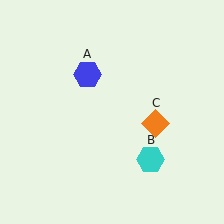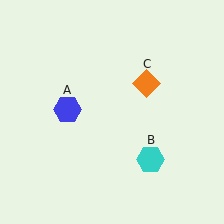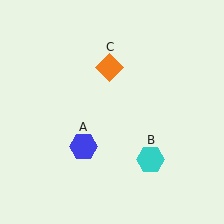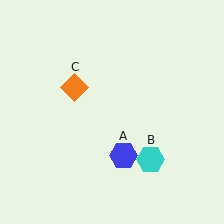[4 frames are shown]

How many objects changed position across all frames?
2 objects changed position: blue hexagon (object A), orange diamond (object C).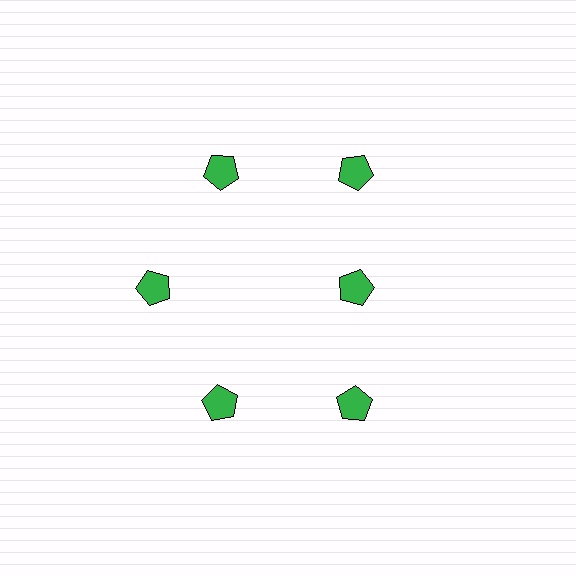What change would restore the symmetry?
The symmetry would be restored by moving it outward, back onto the ring so that all 6 pentagons sit at equal angles and equal distance from the center.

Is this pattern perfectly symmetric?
No. The 6 green pentagons are arranged in a ring, but one element near the 3 o'clock position is pulled inward toward the center, breaking the 6-fold rotational symmetry.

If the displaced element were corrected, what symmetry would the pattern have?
It would have 6-fold rotational symmetry — the pattern would map onto itself every 60 degrees.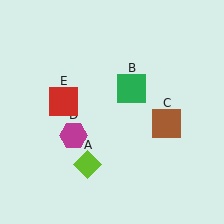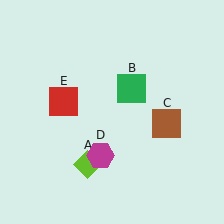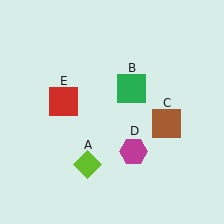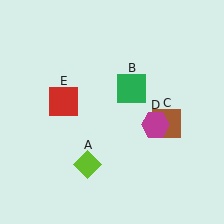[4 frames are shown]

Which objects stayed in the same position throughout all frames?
Lime diamond (object A) and green square (object B) and brown square (object C) and red square (object E) remained stationary.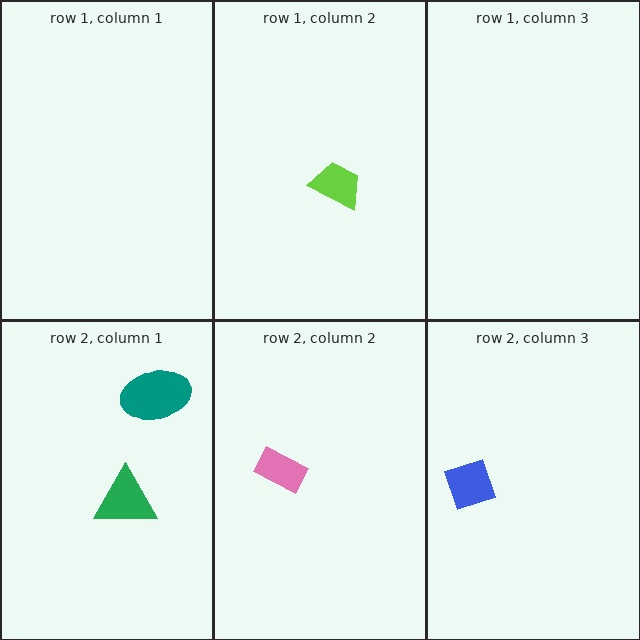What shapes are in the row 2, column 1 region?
The green triangle, the teal ellipse.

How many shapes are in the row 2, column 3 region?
1.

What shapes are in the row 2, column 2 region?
The pink rectangle.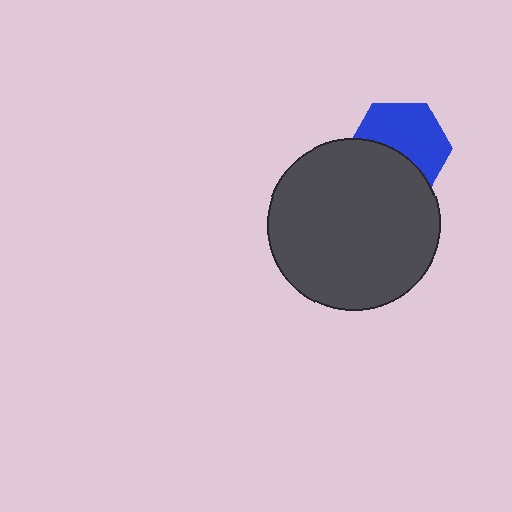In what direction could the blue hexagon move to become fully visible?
The blue hexagon could move up. That would shift it out from behind the dark gray circle entirely.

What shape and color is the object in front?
The object in front is a dark gray circle.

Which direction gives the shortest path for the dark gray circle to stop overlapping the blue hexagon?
Moving down gives the shortest separation.